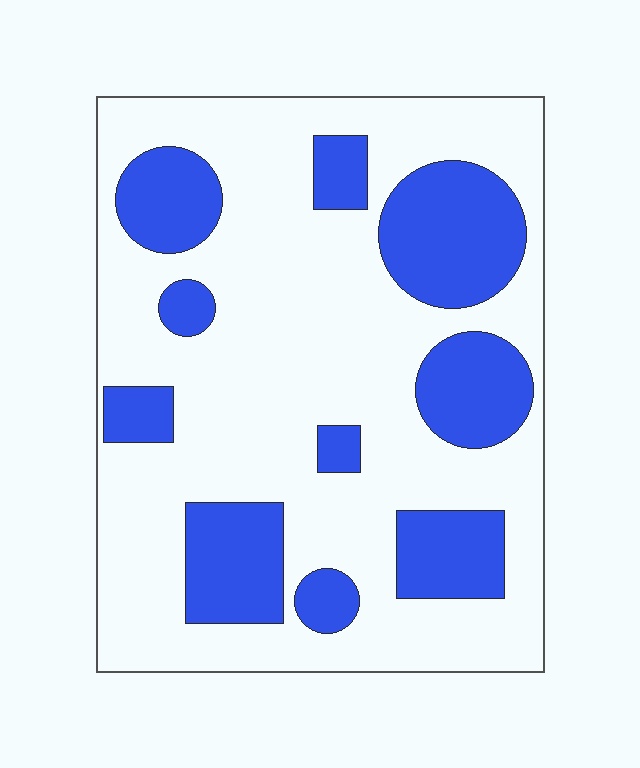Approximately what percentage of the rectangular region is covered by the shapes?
Approximately 30%.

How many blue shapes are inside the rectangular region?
10.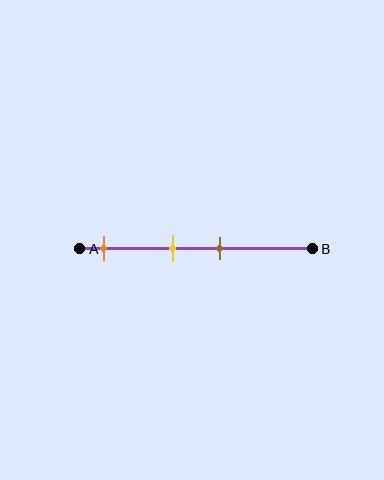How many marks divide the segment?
There are 3 marks dividing the segment.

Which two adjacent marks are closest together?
The yellow and brown marks are the closest adjacent pair.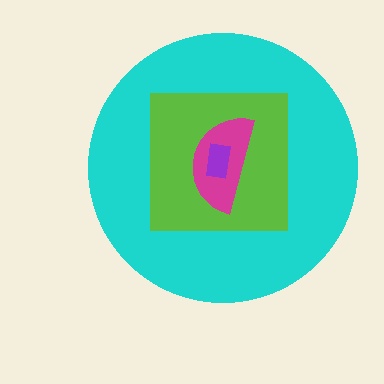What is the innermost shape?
The purple rectangle.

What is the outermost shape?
The cyan circle.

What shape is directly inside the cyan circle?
The lime square.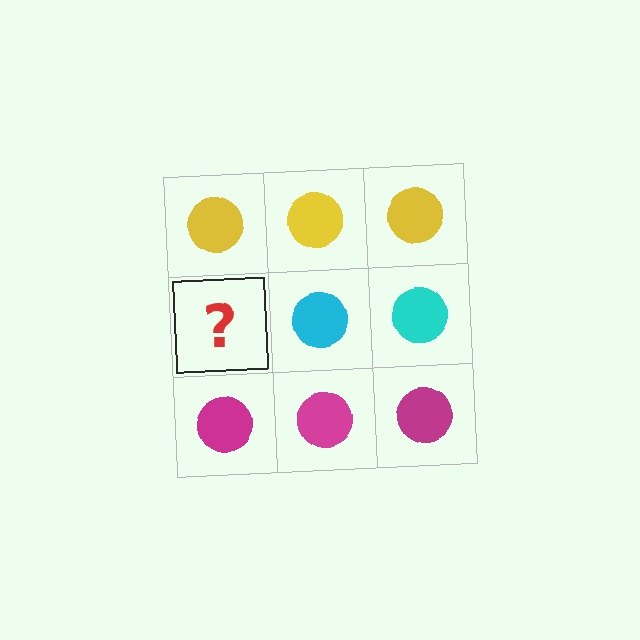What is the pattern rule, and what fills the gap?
The rule is that each row has a consistent color. The gap should be filled with a cyan circle.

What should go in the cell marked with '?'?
The missing cell should contain a cyan circle.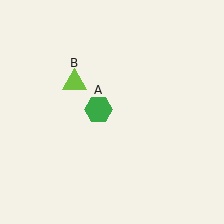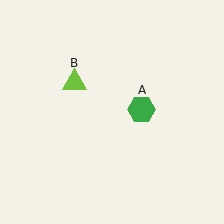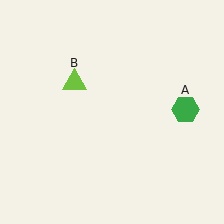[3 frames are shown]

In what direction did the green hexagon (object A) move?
The green hexagon (object A) moved right.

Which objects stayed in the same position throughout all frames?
Lime triangle (object B) remained stationary.